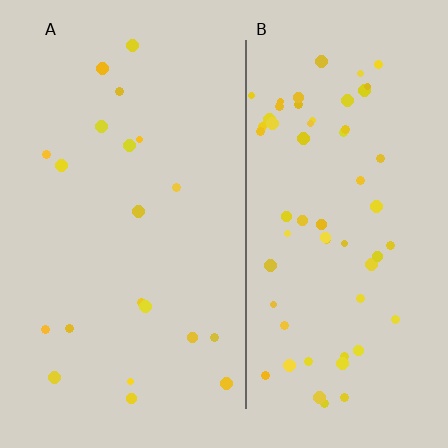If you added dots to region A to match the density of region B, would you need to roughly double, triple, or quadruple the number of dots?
Approximately triple.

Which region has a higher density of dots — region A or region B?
B (the right).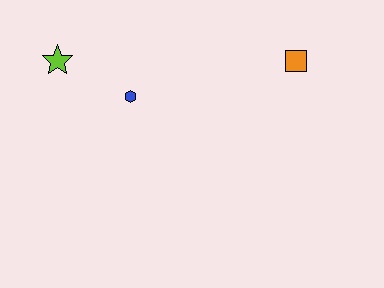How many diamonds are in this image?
There are no diamonds.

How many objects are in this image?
There are 3 objects.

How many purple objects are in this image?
There are no purple objects.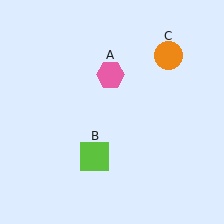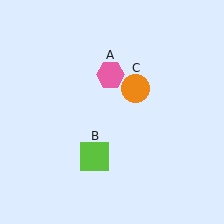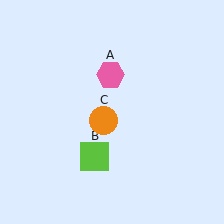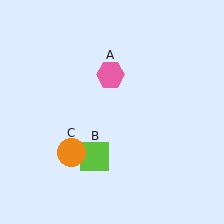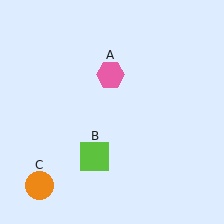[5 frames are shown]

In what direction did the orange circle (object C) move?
The orange circle (object C) moved down and to the left.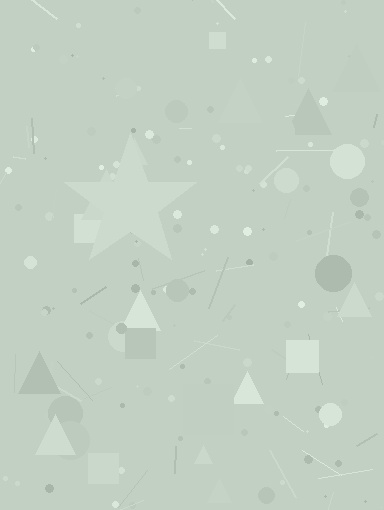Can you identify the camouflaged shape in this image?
The camouflaged shape is a star.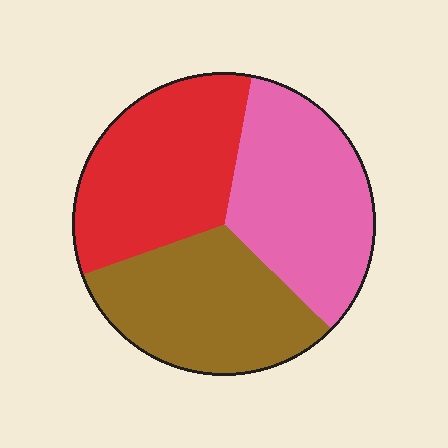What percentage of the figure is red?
Red covers about 35% of the figure.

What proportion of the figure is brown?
Brown covers 32% of the figure.